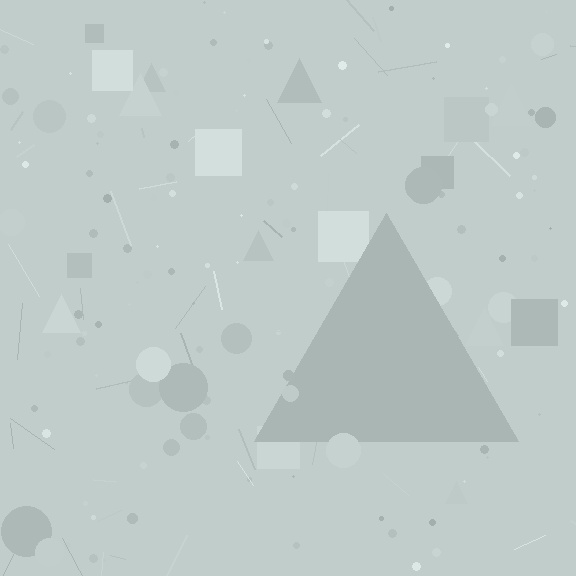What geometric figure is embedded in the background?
A triangle is embedded in the background.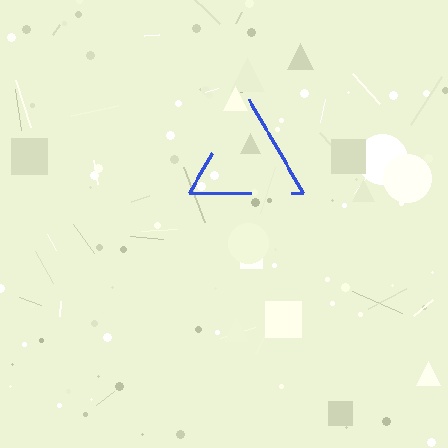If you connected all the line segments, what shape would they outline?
They would outline a triangle.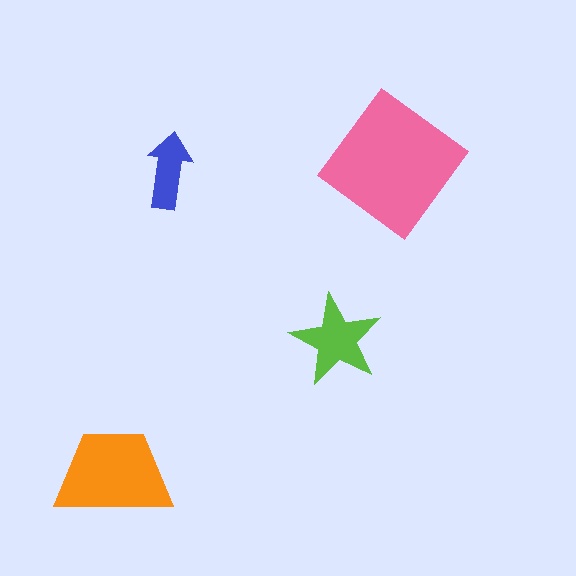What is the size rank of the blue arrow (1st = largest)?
4th.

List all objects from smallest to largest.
The blue arrow, the lime star, the orange trapezoid, the pink diamond.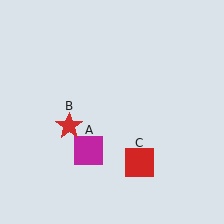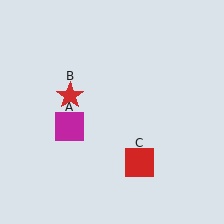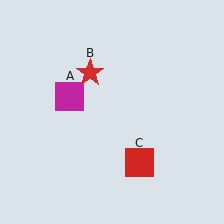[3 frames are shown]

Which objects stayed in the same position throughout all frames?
Red square (object C) remained stationary.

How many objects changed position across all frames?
2 objects changed position: magenta square (object A), red star (object B).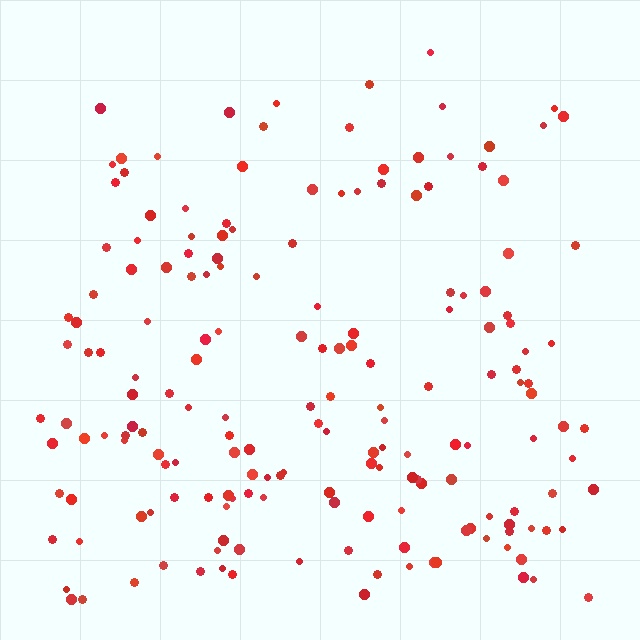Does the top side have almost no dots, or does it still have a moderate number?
Still a moderate number, just noticeably fewer than the bottom.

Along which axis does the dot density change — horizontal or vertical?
Vertical.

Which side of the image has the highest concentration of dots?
The bottom.